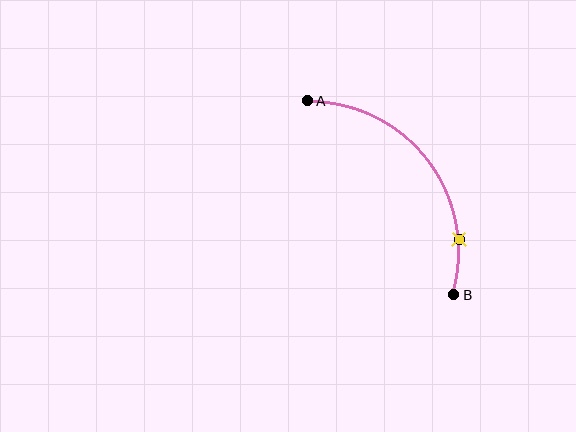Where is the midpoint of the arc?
The arc midpoint is the point on the curve farthest from the straight line joining A and B. It sits above and to the right of that line.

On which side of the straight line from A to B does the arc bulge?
The arc bulges above and to the right of the straight line connecting A and B.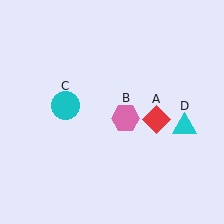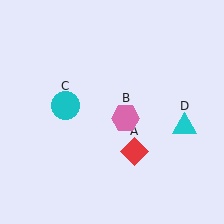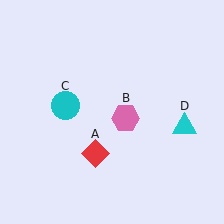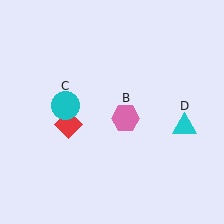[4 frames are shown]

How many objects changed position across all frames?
1 object changed position: red diamond (object A).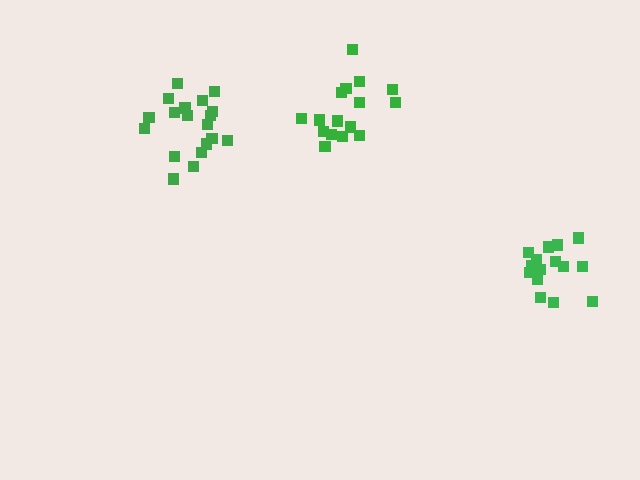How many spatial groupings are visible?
There are 3 spatial groupings.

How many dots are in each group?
Group 1: 19 dots, Group 2: 17 dots, Group 3: 15 dots (51 total).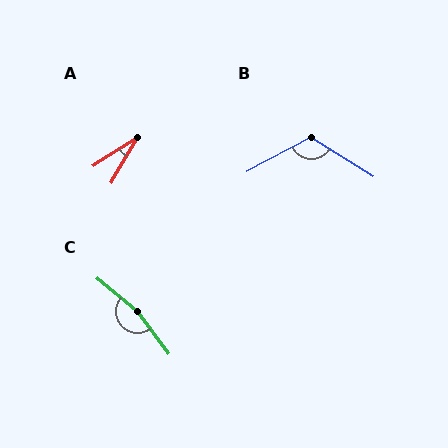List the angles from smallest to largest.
A (28°), B (120°), C (166°).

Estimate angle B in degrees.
Approximately 120 degrees.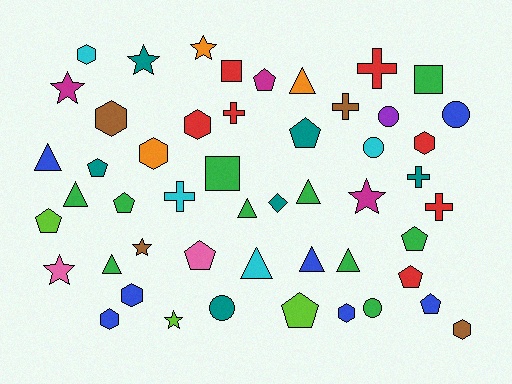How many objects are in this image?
There are 50 objects.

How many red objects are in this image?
There are 7 red objects.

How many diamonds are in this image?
There is 1 diamond.